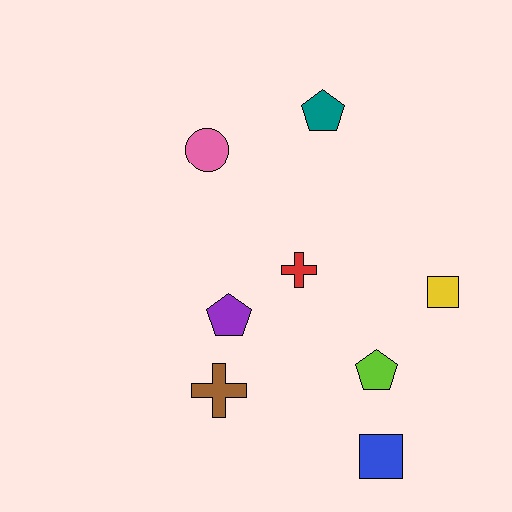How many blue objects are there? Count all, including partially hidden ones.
There is 1 blue object.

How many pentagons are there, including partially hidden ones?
There are 3 pentagons.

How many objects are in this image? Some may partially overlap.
There are 8 objects.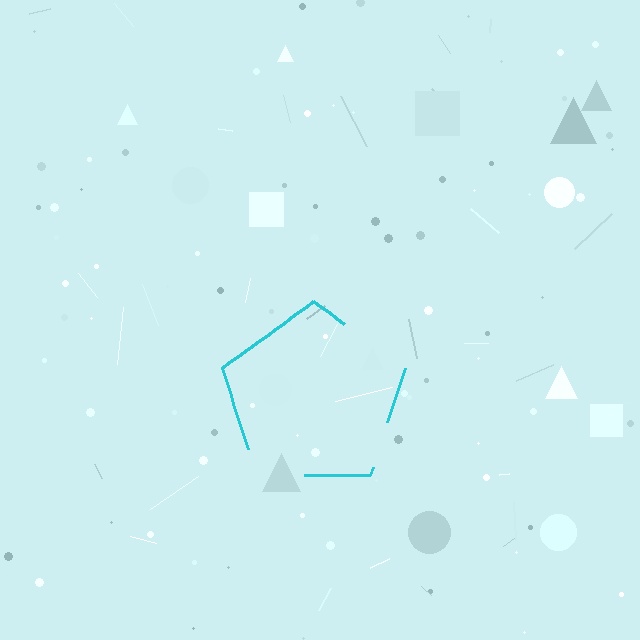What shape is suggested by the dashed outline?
The dashed outline suggests a pentagon.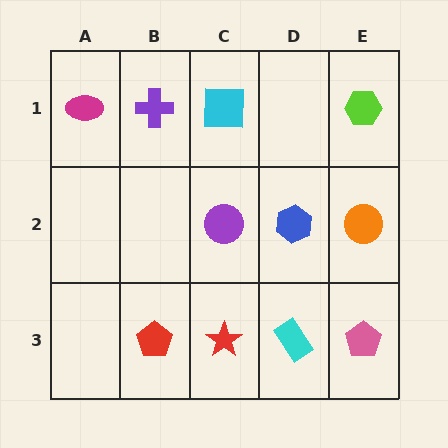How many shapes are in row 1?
4 shapes.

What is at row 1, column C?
A cyan square.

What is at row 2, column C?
A purple circle.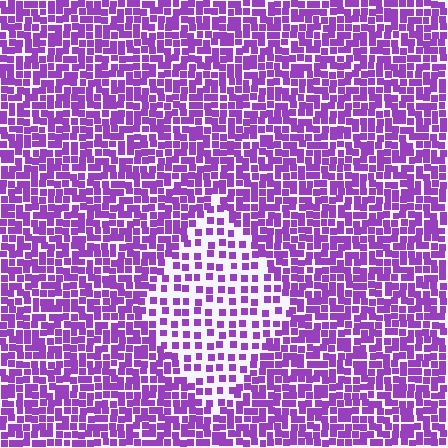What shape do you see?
I see a diamond.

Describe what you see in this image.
The image contains small purple elements arranged at two different densities. A diamond-shaped region is visible where the elements are less densely packed than the surrounding area.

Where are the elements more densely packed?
The elements are more densely packed outside the diamond boundary.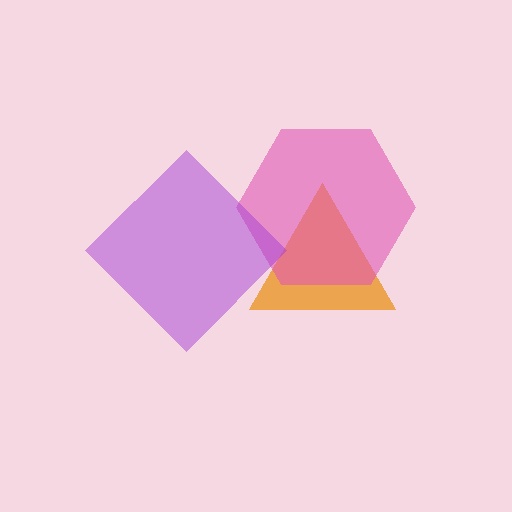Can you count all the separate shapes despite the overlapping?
Yes, there are 3 separate shapes.